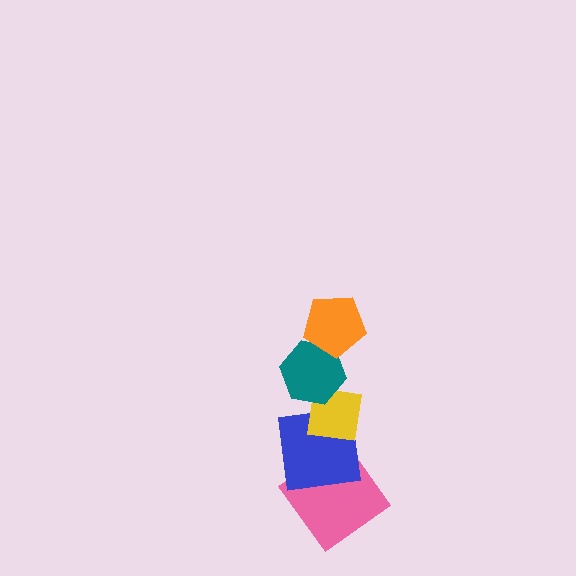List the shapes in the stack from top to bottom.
From top to bottom: the orange pentagon, the teal hexagon, the yellow square, the blue square, the pink diamond.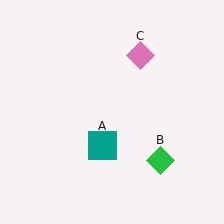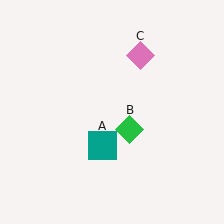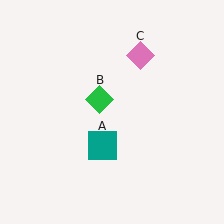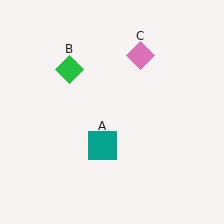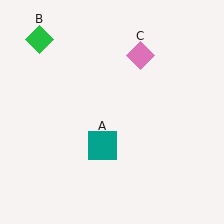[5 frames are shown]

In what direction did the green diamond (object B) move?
The green diamond (object B) moved up and to the left.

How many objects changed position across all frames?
1 object changed position: green diamond (object B).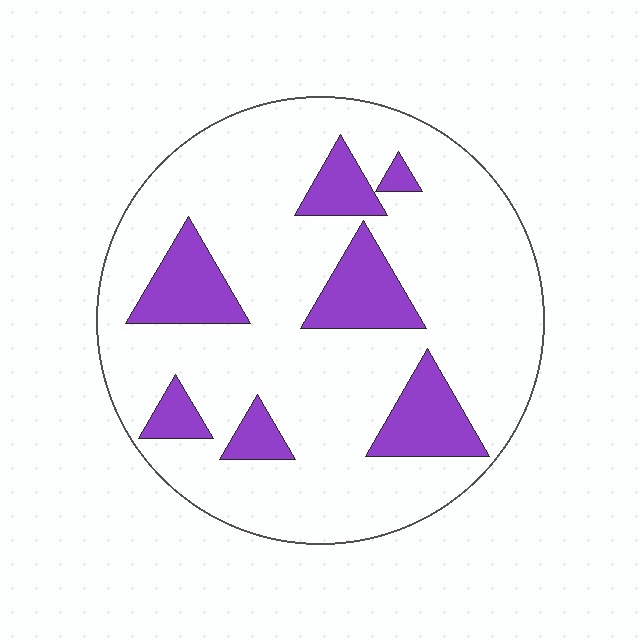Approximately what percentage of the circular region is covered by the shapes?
Approximately 20%.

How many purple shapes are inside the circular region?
7.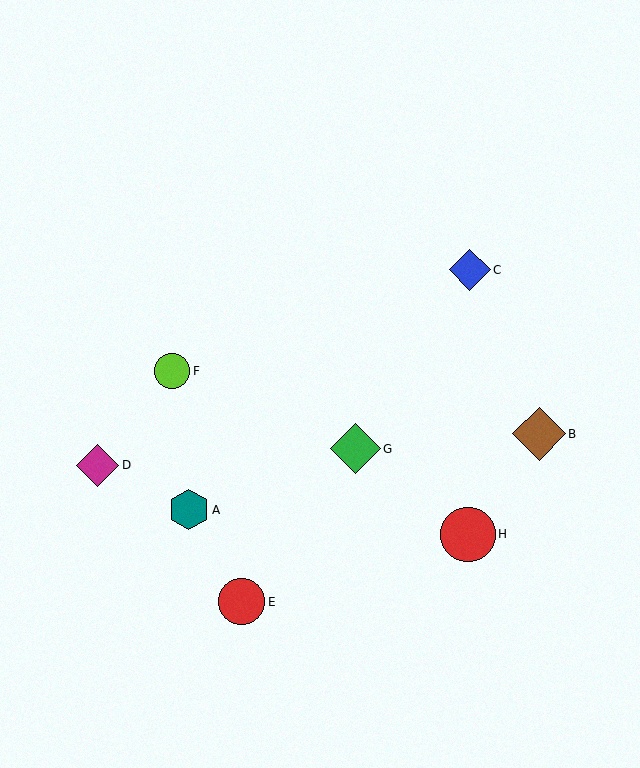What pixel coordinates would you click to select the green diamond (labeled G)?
Click at (355, 449) to select the green diamond G.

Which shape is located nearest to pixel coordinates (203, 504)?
The teal hexagon (labeled A) at (189, 510) is nearest to that location.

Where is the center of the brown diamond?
The center of the brown diamond is at (539, 434).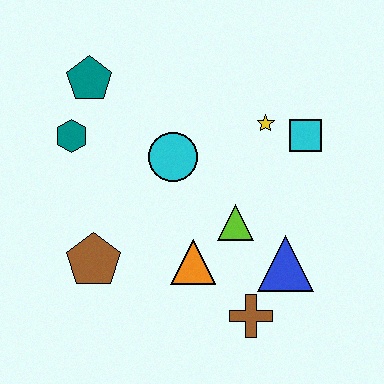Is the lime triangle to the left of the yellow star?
Yes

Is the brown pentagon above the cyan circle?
No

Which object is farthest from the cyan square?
The brown pentagon is farthest from the cyan square.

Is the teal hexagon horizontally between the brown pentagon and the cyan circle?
No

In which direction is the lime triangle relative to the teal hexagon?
The lime triangle is to the right of the teal hexagon.